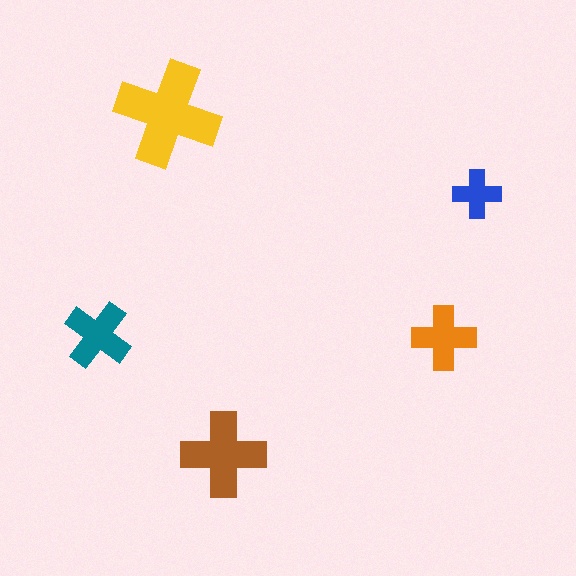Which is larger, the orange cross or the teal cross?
The teal one.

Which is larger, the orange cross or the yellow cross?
The yellow one.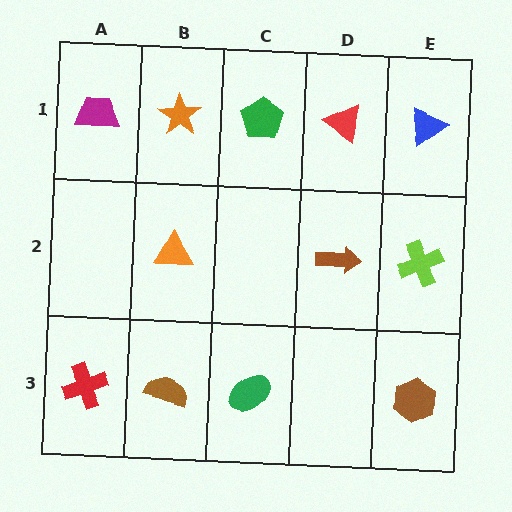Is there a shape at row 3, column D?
No, that cell is empty.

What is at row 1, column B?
An orange star.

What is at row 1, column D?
A red triangle.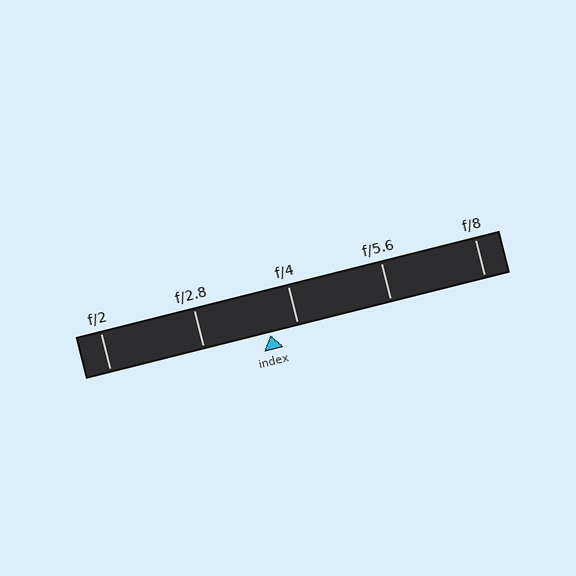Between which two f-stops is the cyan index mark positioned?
The index mark is between f/2.8 and f/4.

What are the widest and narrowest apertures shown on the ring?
The widest aperture shown is f/2 and the narrowest is f/8.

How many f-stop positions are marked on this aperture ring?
There are 5 f-stop positions marked.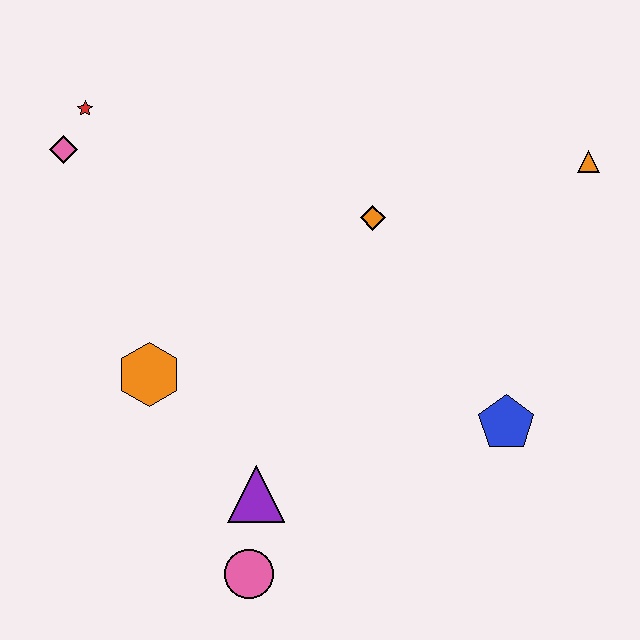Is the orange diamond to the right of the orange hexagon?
Yes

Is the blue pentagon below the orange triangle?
Yes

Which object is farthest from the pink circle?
The orange triangle is farthest from the pink circle.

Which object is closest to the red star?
The pink diamond is closest to the red star.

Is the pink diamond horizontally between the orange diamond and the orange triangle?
No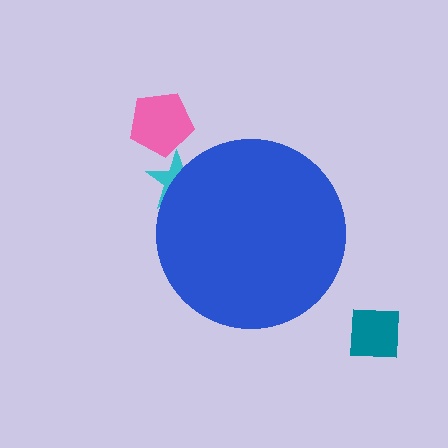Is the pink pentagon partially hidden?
No, the pink pentagon is fully visible.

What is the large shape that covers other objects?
A blue circle.